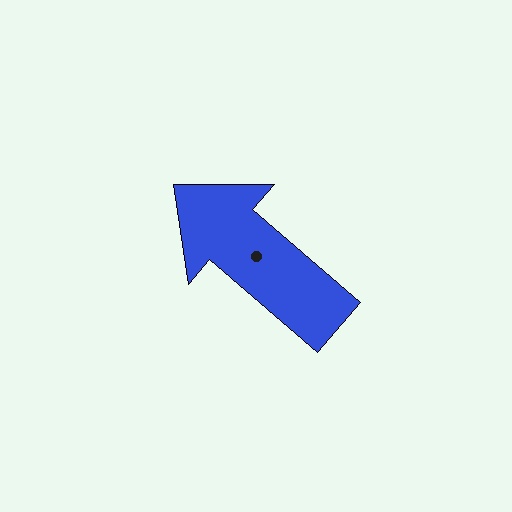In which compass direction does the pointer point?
Northwest.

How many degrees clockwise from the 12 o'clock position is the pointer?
Approximately 311 degrees.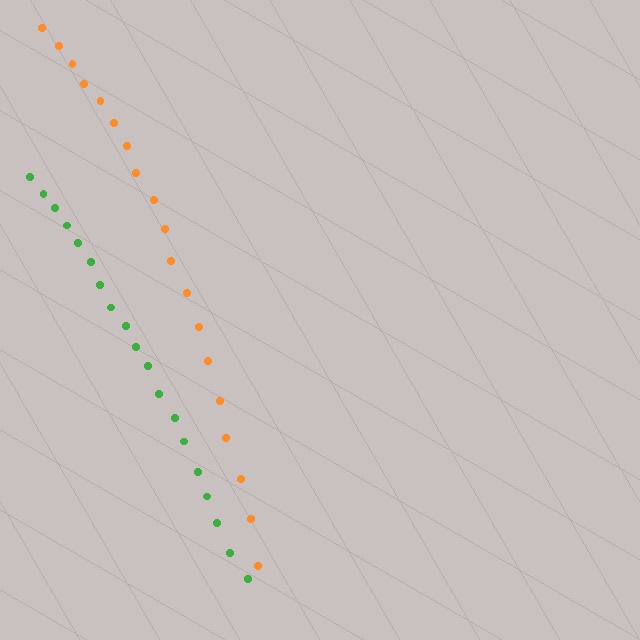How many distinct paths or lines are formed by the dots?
There are 2 distinct paths.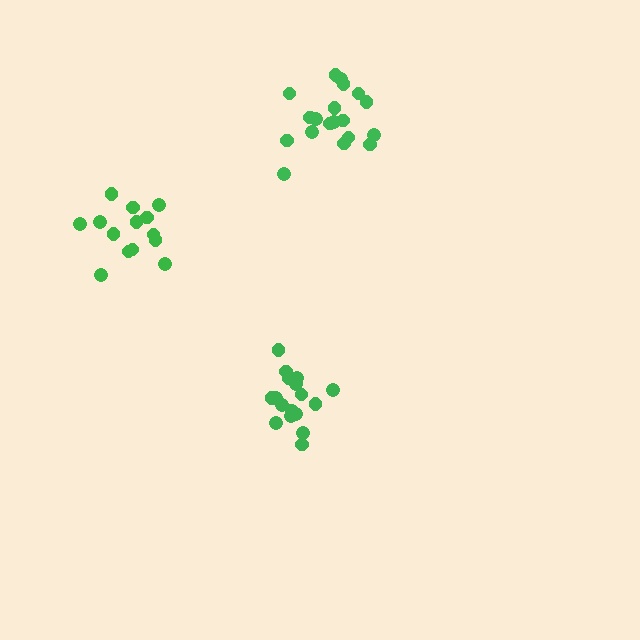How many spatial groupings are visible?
There are 3 spatial groupings.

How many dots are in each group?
Group 1: 18 dots, Group 2: 14 dots, Group 3: 19 dots (51 total).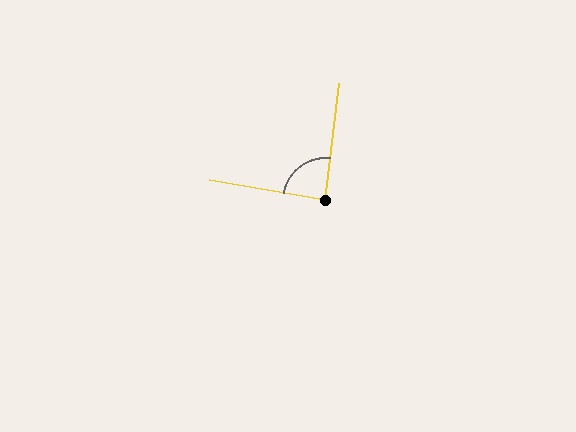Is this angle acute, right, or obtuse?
It is approximately a right angle.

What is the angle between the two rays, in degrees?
Approximately 87 degrees.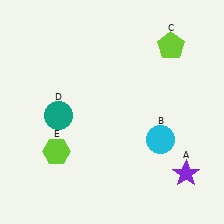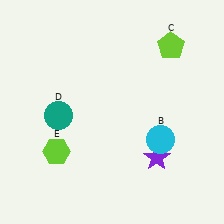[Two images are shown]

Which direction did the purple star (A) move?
The purple star (A) moved left.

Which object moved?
The purple star (A) moved left.